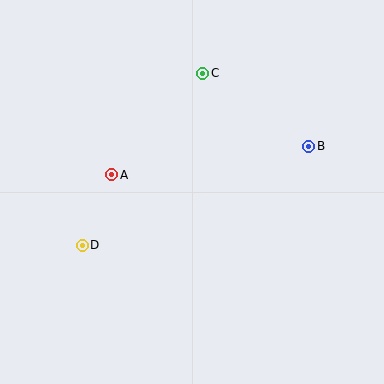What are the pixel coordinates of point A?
Point A is at (112, 175).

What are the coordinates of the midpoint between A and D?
The midpoint between A and D is at (97, 210).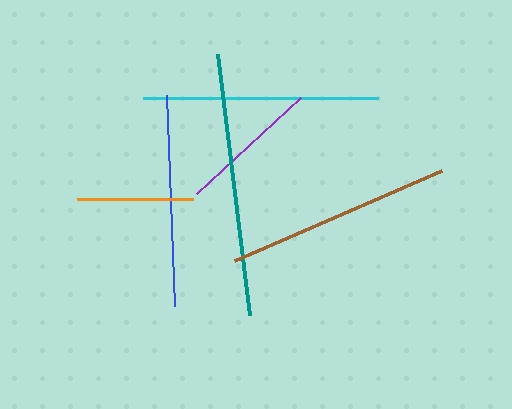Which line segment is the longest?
The teal line is the longest at approximately 263 pixels.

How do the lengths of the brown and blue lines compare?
The brown and blue lines are approximately the same length.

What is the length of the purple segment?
The purple segment is approximately 141 pixels long.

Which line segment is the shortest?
The orange line is the shortest at approximately 117 pixels.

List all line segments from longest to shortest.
From longest to shortest: teal, cyan, brown, blue, purple, orange.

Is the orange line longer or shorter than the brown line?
The brown line is longer than the orange line.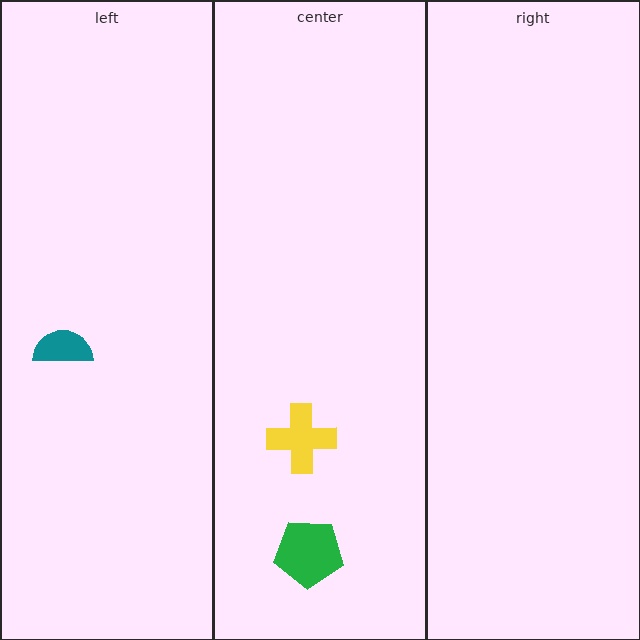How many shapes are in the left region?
1.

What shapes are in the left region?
The teal semicircle.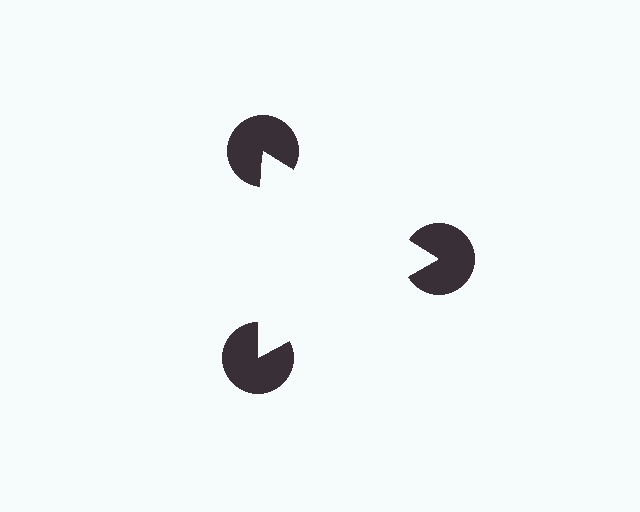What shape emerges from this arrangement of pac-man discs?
An illusory triangle — its edges are inferred from the aligned wedge cuts in the pac-man discs, not physically drawn.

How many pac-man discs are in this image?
There are 3 — one at each vertex of the illusory triangle.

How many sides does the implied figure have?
3 sides.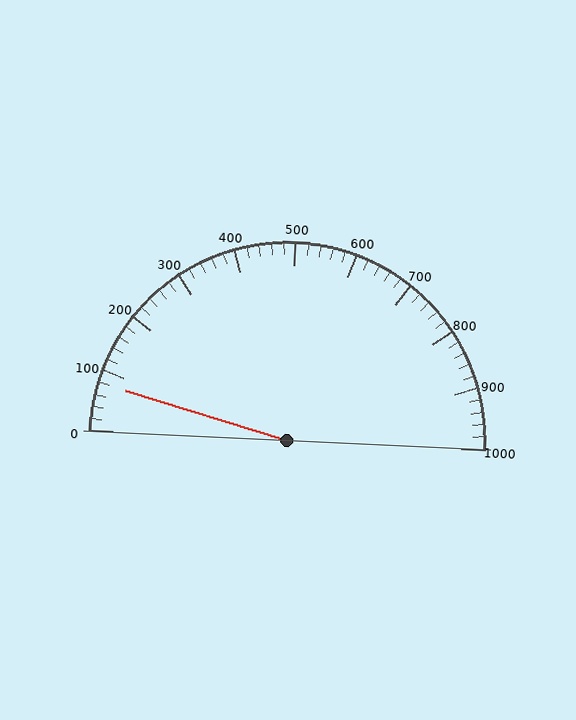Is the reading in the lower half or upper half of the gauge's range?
The reading is in the lower half of the range (0 to 1000).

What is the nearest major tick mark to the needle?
The nearest major tick mark is 100.